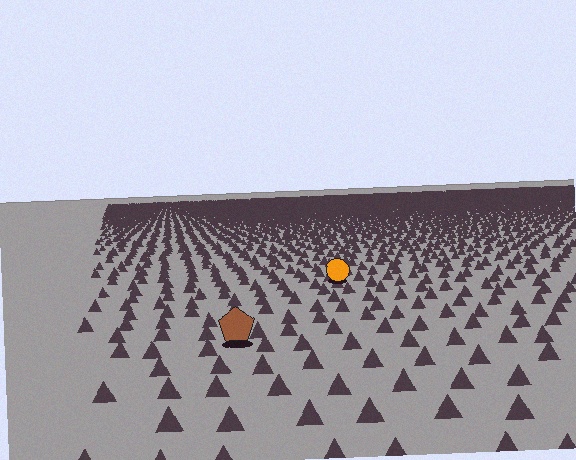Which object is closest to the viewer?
The brown pentagon is closest. The texture marks near it are larger and more spread out.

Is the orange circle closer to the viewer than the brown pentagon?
No. The brown pentagon is closer — you can tell from the texture gradient: the ground texture is coarser near it.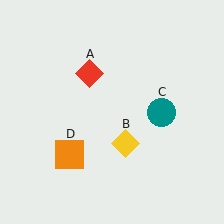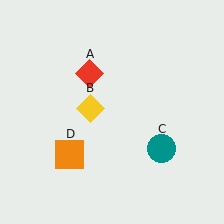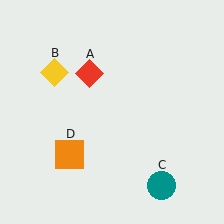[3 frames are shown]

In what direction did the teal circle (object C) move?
The teal circle (object C) moved down.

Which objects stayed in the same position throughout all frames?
Red diamond (object A) and orange square (object D) remained stationary.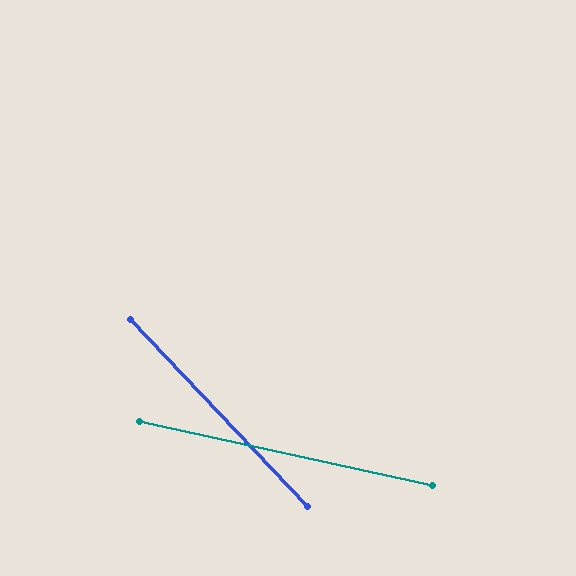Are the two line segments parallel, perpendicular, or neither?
Neither parallel nor perpendicular — they differ by about 34°.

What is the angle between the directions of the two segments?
Approximately 34 degrees.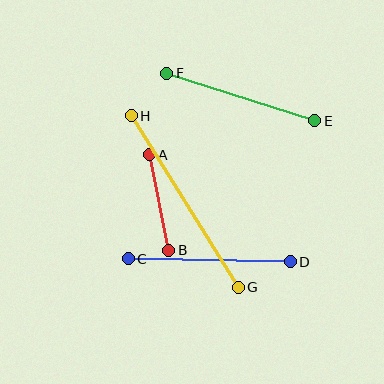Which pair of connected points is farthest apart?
Points G and H are farthest apart.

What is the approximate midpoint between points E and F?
The midpoint is at approximately (241, 97) pixels.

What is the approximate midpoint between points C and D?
The midpoint is at approximately (209, 260) pixels.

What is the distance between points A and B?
The distance is approximately 98 pixels.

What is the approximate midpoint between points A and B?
The midpoint is at approximately (159, 202) pixels.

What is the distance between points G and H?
The distance is approximately 202 pixels.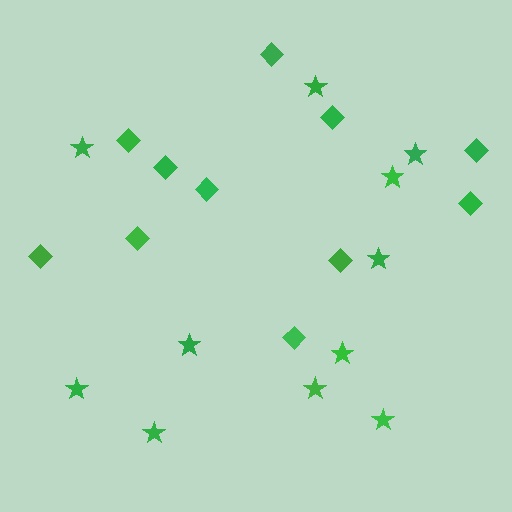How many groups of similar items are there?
There are 2 groups: one group of stars (11) and one group of diamonds (11).